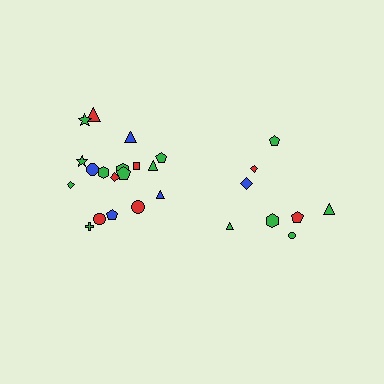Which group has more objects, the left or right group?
The left group.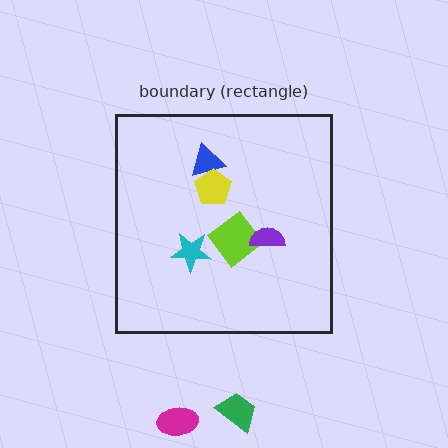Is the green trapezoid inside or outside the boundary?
Outside.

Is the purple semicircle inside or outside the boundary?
Inside.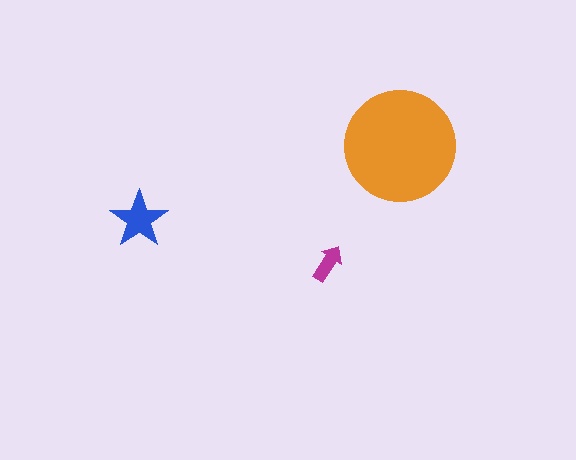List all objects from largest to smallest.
The orange circle, the blue star, the magenta arrow.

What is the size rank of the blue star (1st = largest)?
2nd.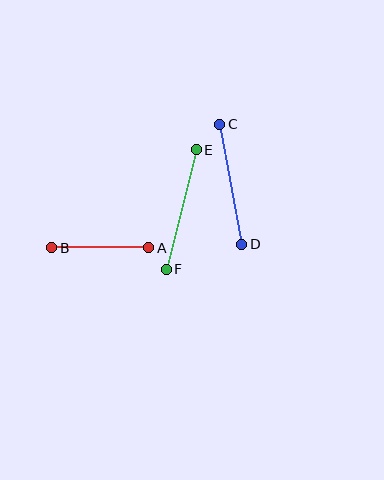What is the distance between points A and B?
The distance is approximately 97 pixels.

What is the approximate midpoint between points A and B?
The midpoint is at approximately (100, 248) pixels.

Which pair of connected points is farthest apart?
Points E and F are farthest apart.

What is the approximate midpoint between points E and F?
The midpoint is at approximately (181, 210) pixels.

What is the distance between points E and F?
The distance is approximately 123 pixels.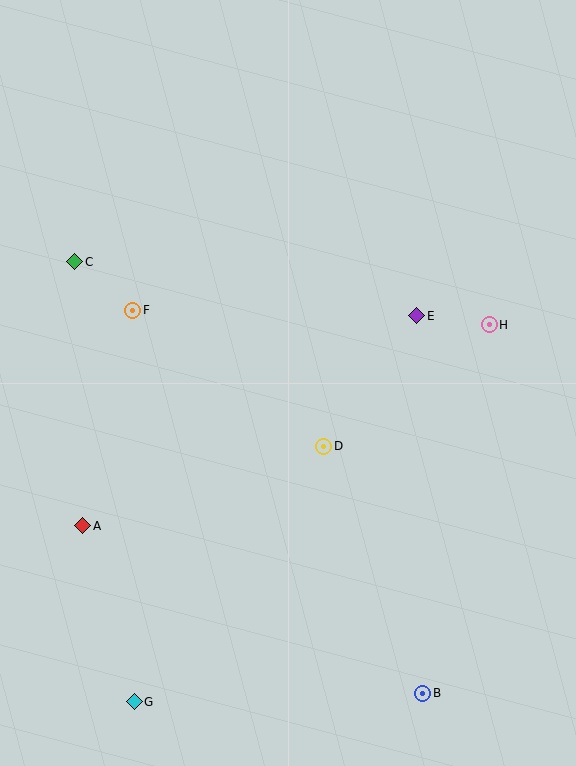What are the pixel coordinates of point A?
Point A is at (83, 526).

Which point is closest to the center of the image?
Point D at (324, 446) is closest to the center.